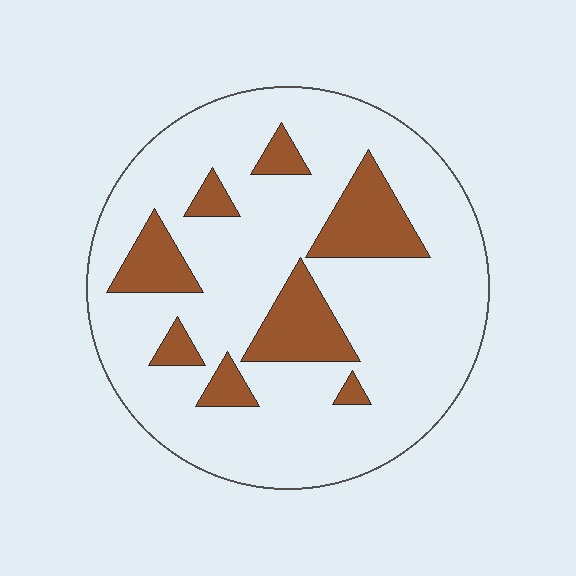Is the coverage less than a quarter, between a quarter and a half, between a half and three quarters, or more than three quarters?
Less than a quarter.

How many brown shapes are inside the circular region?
8.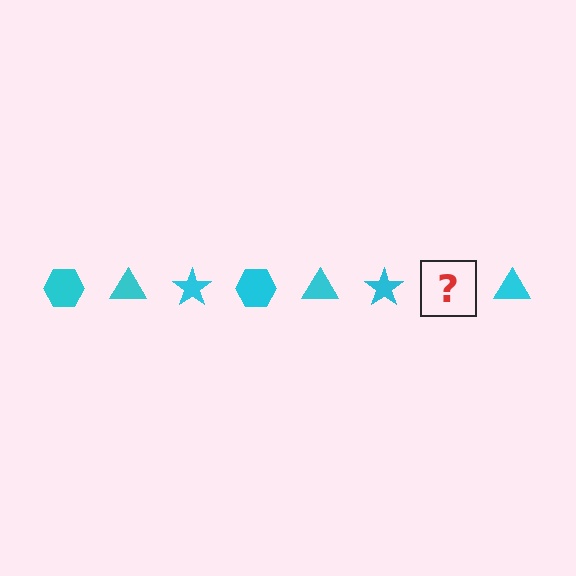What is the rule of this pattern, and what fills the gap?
The rule is that the pattern cycles through hexagon, triangle, star shapes in cyan. The gap should be filled with a cyan hexagon.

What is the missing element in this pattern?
The missing element is a cyan hexagon.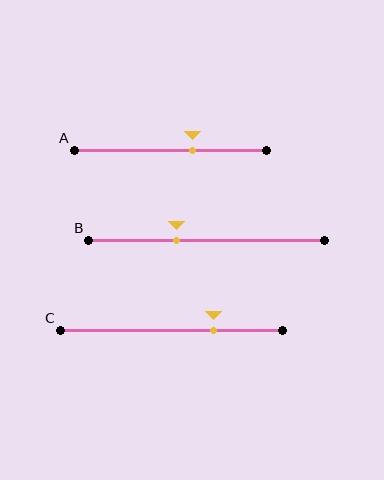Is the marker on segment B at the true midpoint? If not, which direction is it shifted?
No, the marker on segment B is shifted to the left by about 13% of the segment length.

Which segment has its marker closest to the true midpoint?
Segment A has its marker closest to the true midpoint.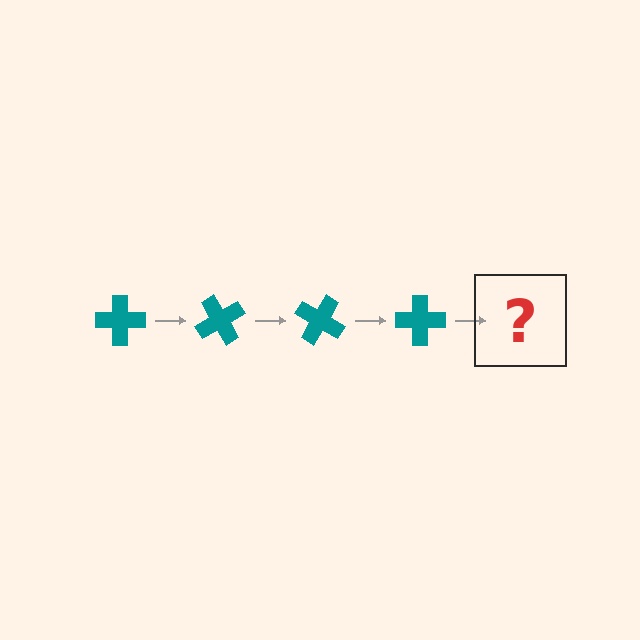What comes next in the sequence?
The next element should be a teal cross rotated 240 degrees.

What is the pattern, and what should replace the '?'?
The pattern is that the cross rotates 60 degrees each step. The '?' should be a teal cross rotated 240 degrees.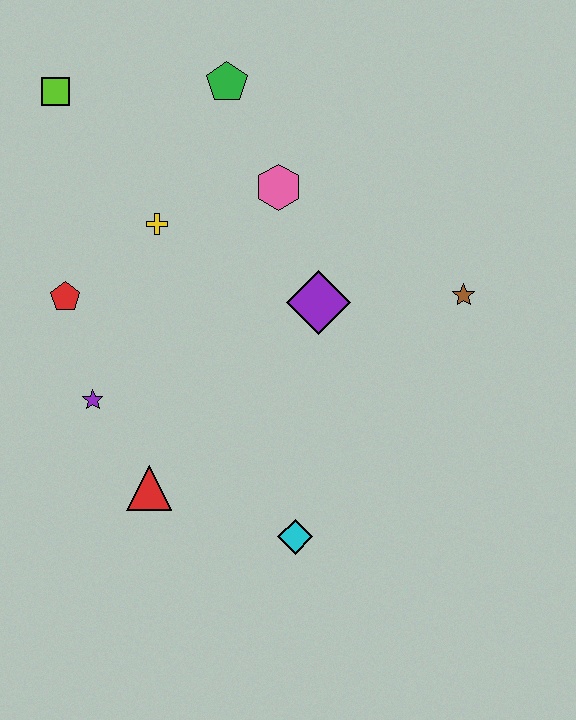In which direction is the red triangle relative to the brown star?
The red triangle is to the left of the brown star.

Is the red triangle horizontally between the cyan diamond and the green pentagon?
No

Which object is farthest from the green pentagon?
The cyan diamond is farthest from the green pentagon.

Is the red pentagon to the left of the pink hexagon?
Yes